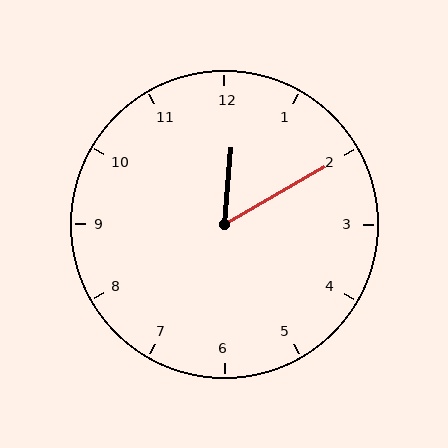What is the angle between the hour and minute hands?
Approximately 55 degrees.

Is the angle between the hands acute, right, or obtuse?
It is acute.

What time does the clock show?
12:10.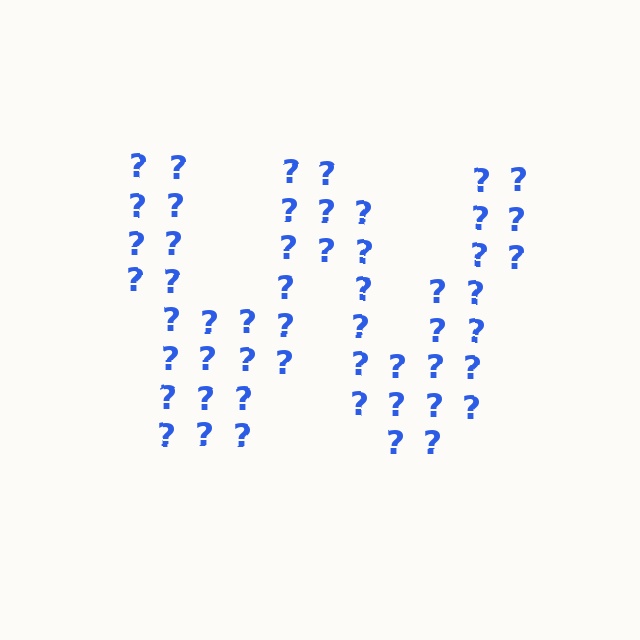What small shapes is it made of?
It is made of small question marks.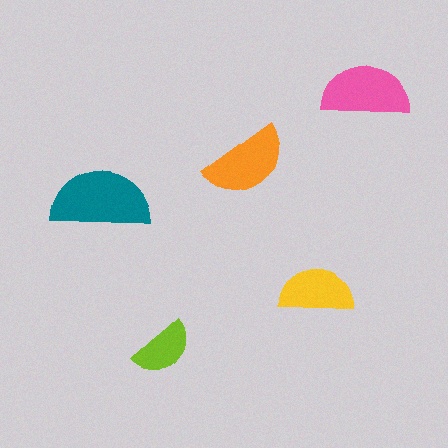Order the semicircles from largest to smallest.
the teal one, the pink one, the orange one, the yellow one, the lime one.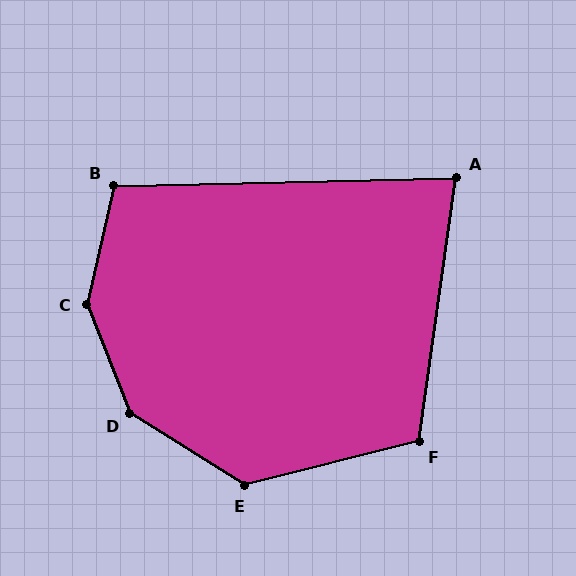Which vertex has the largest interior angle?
C, at approximately 146 degrees.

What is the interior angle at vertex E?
Approximately 134 degrees (obtuse).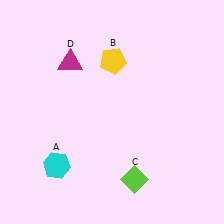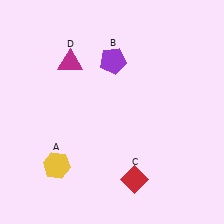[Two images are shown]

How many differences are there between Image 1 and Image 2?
There are 3 differences between the two images.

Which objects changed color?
A changed from cyan to yellow. B changed from yellow to purple. C changed from lime to red.